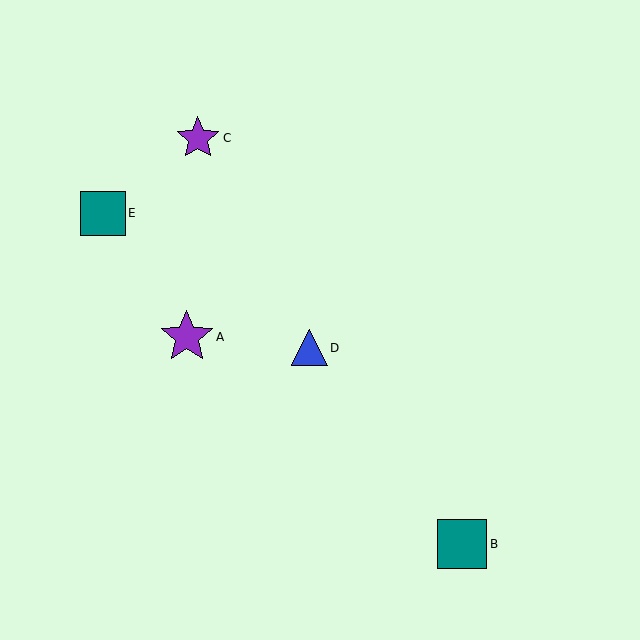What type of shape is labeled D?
Shape D is a blue triangle.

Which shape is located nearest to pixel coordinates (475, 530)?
The teal square (labeled B) at (462, 544) is nearest to that location.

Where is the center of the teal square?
The center of the teal square is at (462, 544).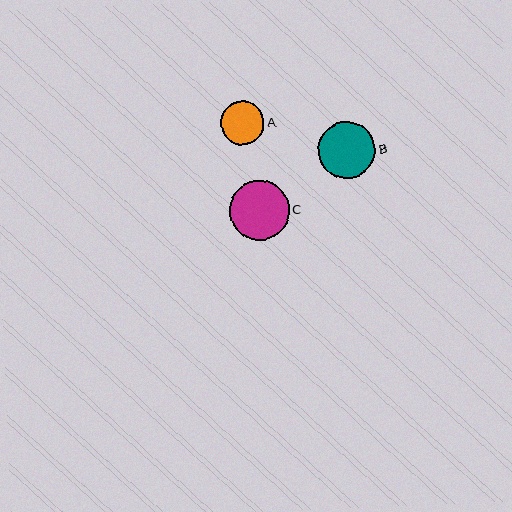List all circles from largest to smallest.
From largest to smallest: C, B, A.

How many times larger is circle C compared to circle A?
Circle C is approximately 1.4 times the size of circle A.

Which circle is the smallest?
Circle A is the smallest with a size of approximately 43 pixels.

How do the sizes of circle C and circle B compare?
Circle C and circle B are approximately the same size.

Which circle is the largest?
Circle C is the largest with a size of approximately 60 pixels.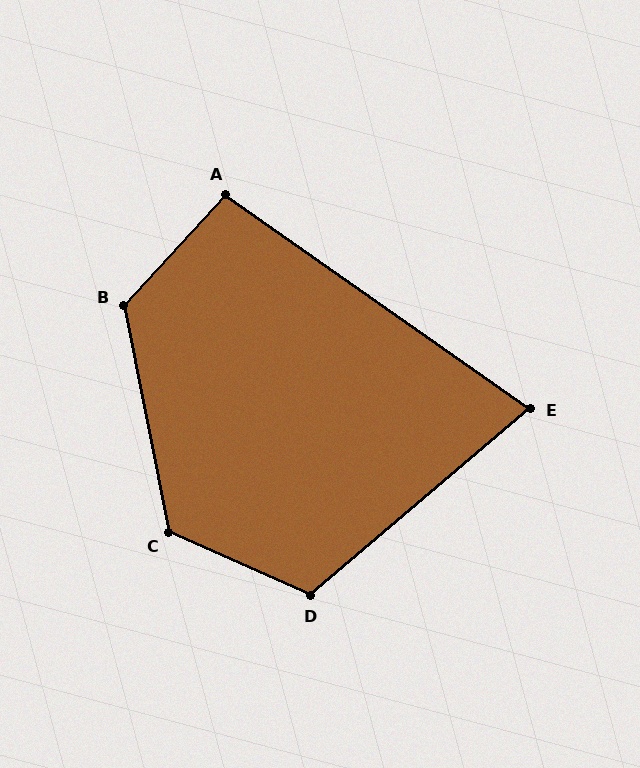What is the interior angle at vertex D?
Approximately 115 degrees (obtuse).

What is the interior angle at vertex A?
Approximately 98 degrees (obtuse).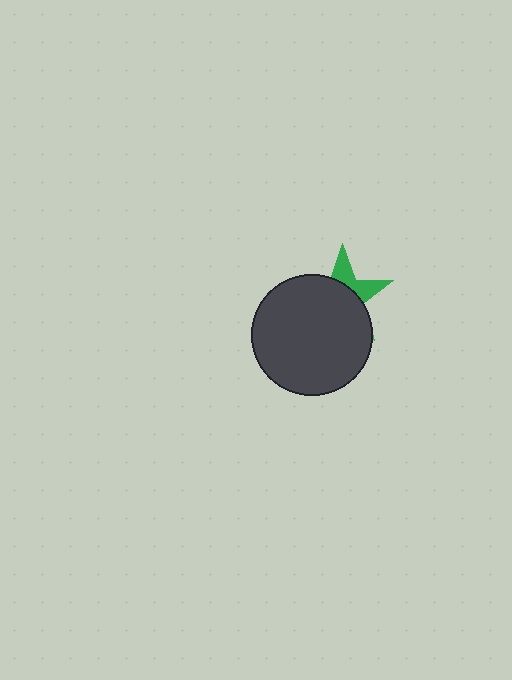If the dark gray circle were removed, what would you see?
You would see the complete green star.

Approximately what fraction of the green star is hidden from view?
Roughly 69% of the green star is hidden behind the dark gray circle.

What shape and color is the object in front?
The object in front is a dark gray circle.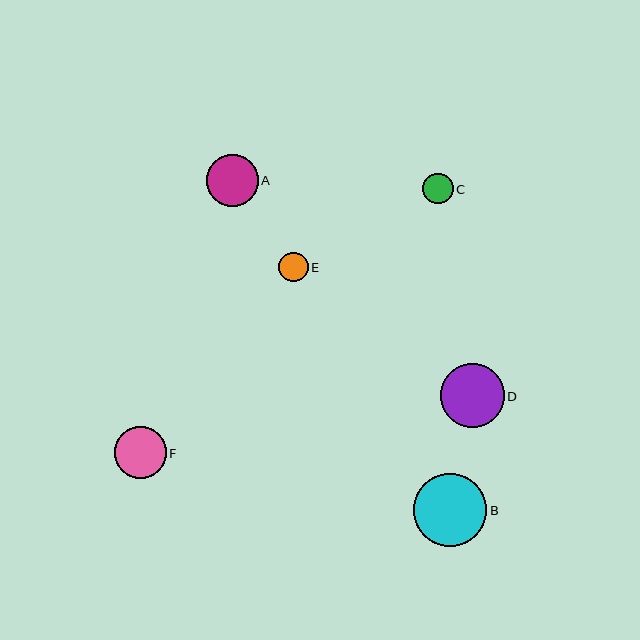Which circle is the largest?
Circle B is the largest with a size of approximately 73 pixels.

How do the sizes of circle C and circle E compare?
Circle C and circle E are approximately the same size.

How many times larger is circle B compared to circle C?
Circle B is approximately 2.4 times the size of circle C.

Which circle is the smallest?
Circle E is the smallest with a size of approximately 30 pixels.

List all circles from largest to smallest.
From largest to smallest: B, D, A, F, C, E.